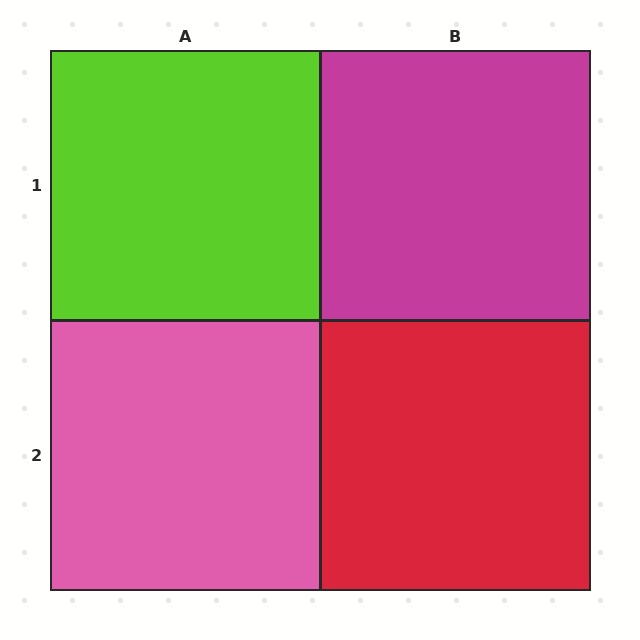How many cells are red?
1 cell is red.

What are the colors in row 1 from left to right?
Lime, magenta.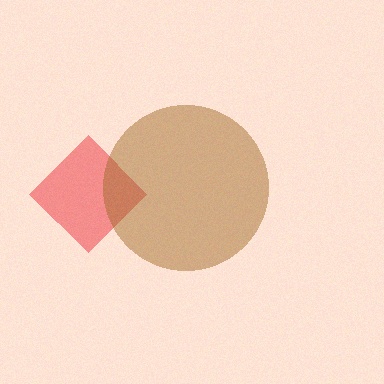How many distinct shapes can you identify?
There are 2 distinct shapes: a red diamond, a brown circle.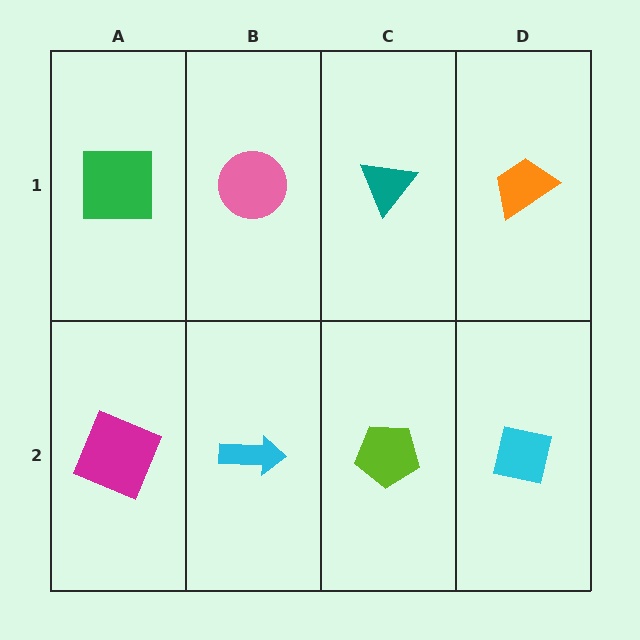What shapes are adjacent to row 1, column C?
A lime pentagon (row 2, column C), a pink circle (row 1, column B), an orange trapezoid (row 1, column D).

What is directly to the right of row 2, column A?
A cyan arrow.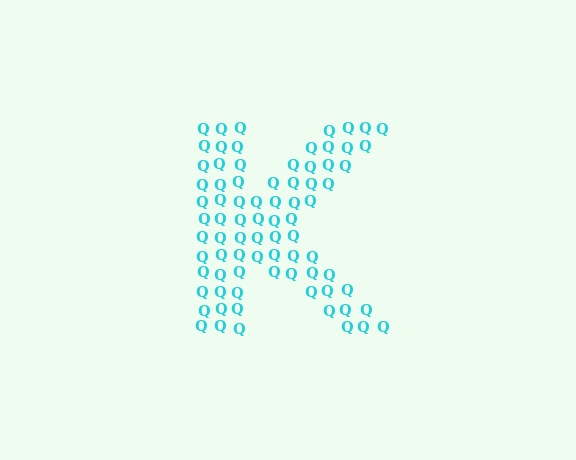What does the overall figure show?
The overall figure shows the letter K.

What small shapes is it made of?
It is made of small letter Q's.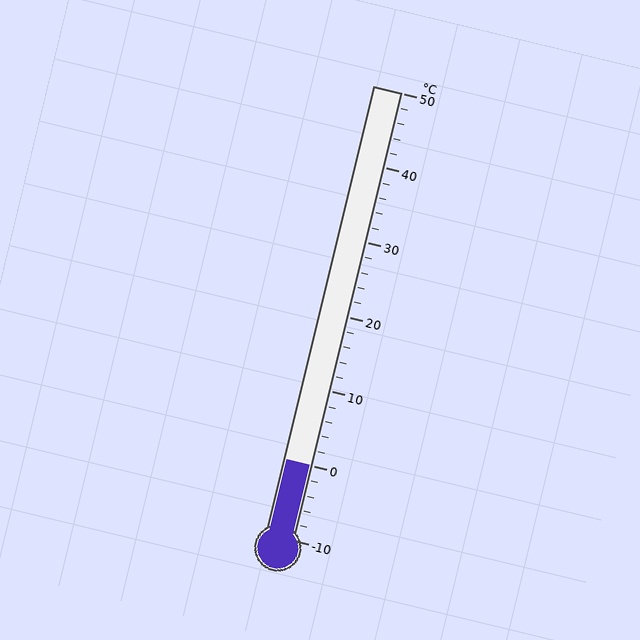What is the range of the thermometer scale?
The thermometer scale ranges from -10°C to 50°C.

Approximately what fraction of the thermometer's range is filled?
The thermometer is filled to approximately 15% of its range.